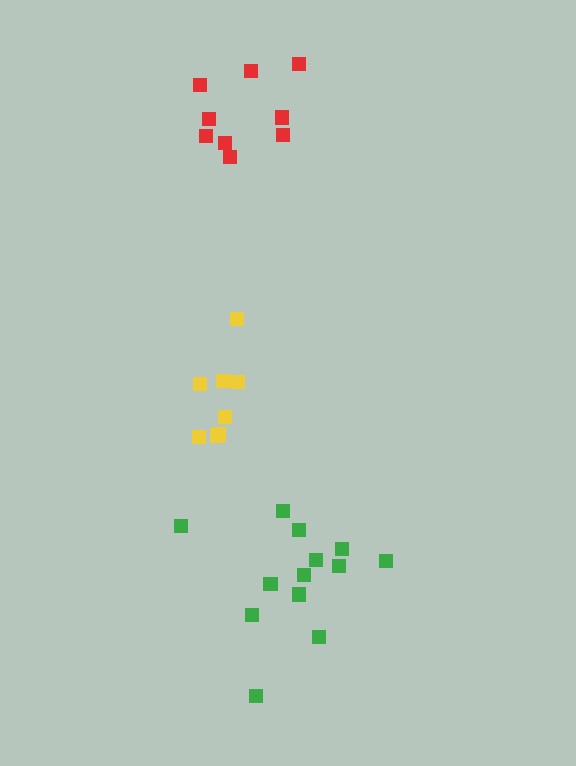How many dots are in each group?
Group 1: 13 dots, Group 2: 8 dots, Group 3: 9 dots (30 total).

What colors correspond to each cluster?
The clusters are colored: green, yellow, red.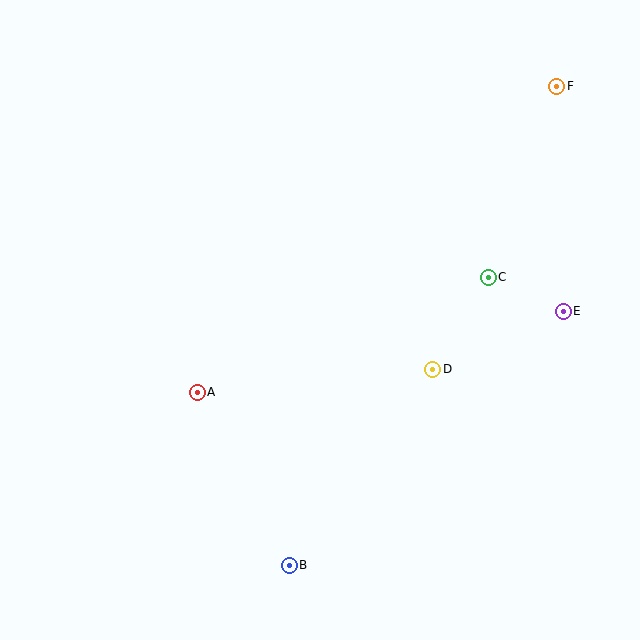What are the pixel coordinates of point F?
Point F is at (557, 86).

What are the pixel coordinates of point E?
Point E is at (563, 311).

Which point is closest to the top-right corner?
Point F is closest to the top-right corner.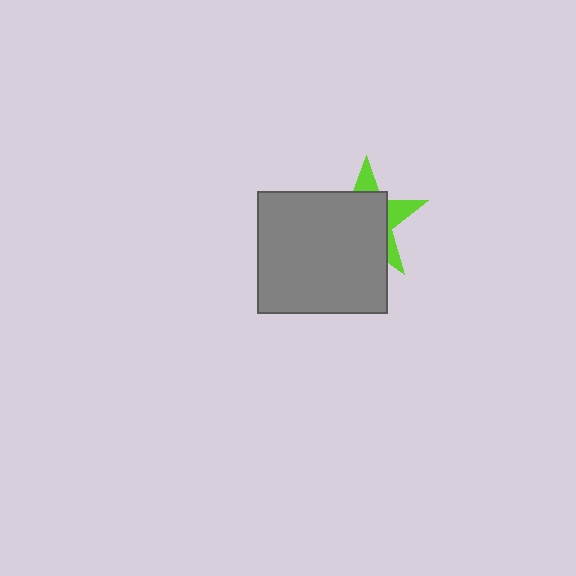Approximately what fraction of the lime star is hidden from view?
Roughly 70% of the lime star is hidden behind the gray rectangle.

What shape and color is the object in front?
The object in front is a gray rectangle.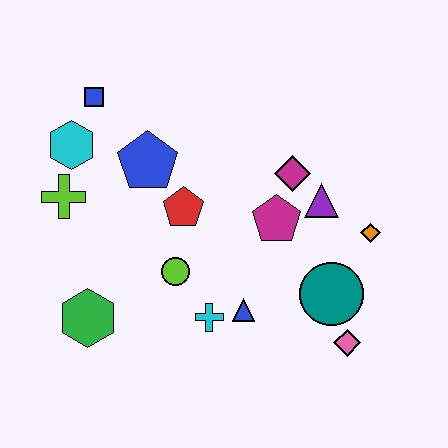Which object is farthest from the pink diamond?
The blue square is farthest from the pink diamond.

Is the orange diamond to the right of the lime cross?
Yes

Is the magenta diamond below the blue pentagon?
Yes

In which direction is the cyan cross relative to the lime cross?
The cyan cross is to the right of the lime cross.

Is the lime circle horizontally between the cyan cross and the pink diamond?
No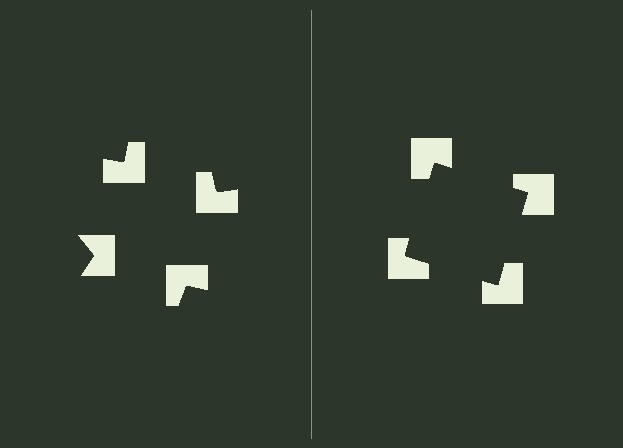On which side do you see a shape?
An illusory square appears on the right side. On the left side the wedge cuts are rotated, so no coherent shape forms.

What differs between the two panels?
The notched squares are positioned identically on both sides; only the wedge orientations differ. On the right they align to a square; on the left they are misaligned.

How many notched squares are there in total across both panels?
8 — 4 on each side.